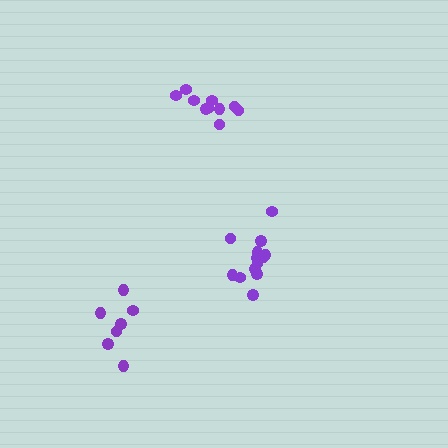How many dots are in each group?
Group 1: 13 dots, Group 2: 10 dots, Group 3: 7 dots (30 total).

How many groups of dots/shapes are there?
There are 3 groups.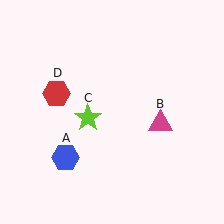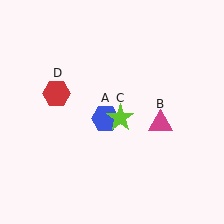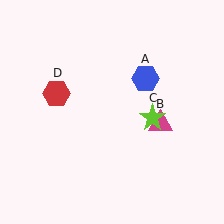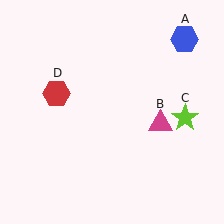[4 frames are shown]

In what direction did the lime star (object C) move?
The lime star (object C) moved right.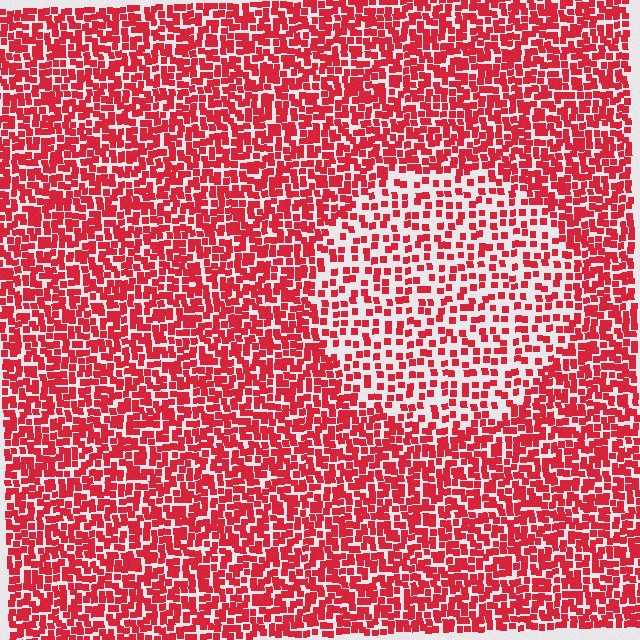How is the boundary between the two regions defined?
The boundary is defined by a change in element density (approximately 2.0x ratio). All elements are the same color, size, and shape.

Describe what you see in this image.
The image contains small red elements arranged at two different densities. A circle-shaped region is visible where the elements are less densely packed than the surrounding area.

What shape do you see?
I see a circle.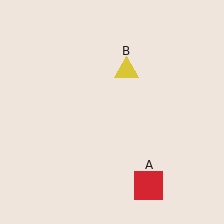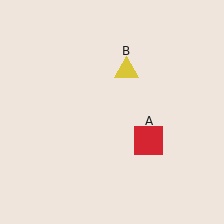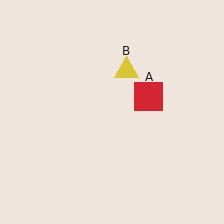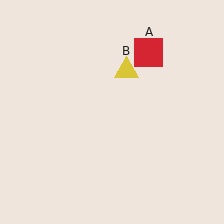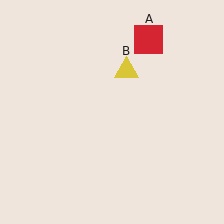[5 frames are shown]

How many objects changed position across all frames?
1 object changed position: red square (object A).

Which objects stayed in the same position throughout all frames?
Yellow triangle (object B) remained stationary.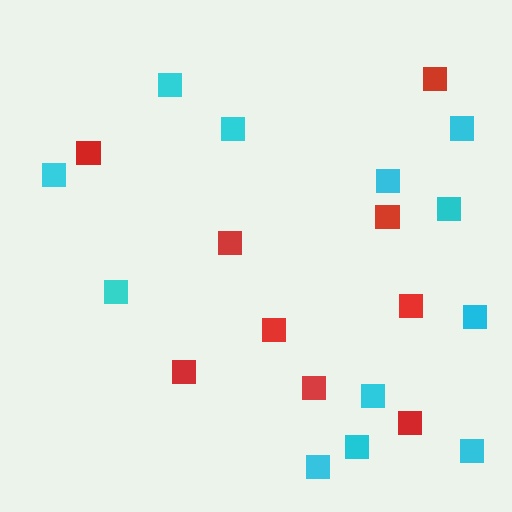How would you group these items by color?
There are 2 groups: one group of cyan squares (12) and one group of red squares (9).